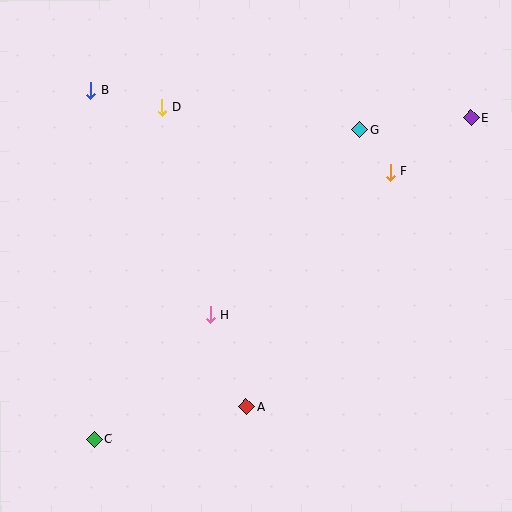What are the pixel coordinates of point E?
Point E is at (471, 118).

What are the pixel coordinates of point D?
Point D is at (162, 108).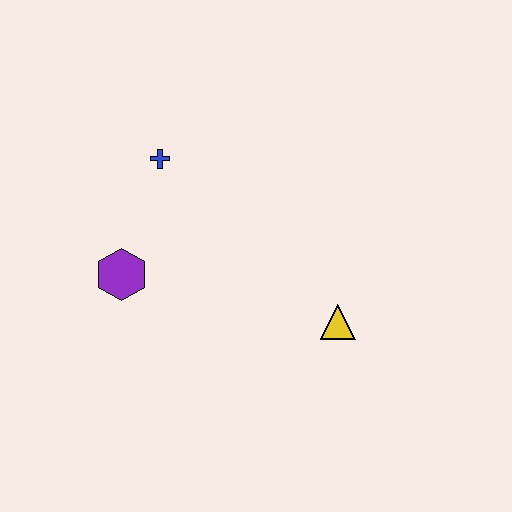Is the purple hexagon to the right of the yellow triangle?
No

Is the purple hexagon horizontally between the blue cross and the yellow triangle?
No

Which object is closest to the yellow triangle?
The purple hexagon is closest to the yellow triangle.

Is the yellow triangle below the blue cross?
Yes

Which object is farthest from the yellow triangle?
The blue cross is farthest from the yellow triangle.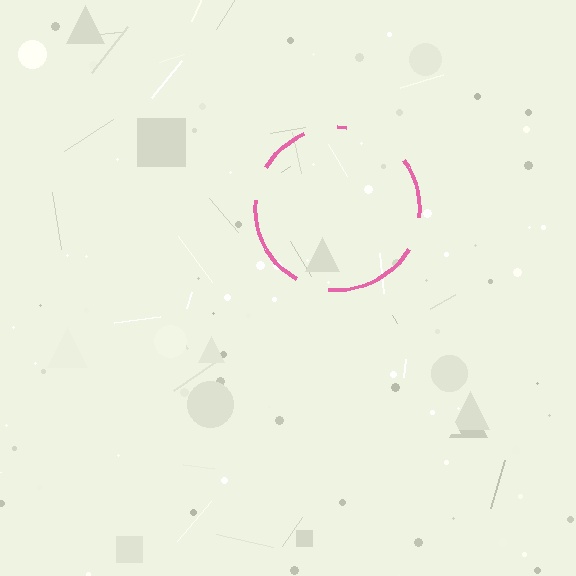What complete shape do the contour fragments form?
The contour fragments form a circle.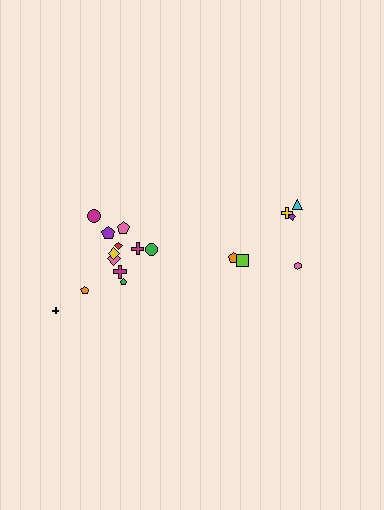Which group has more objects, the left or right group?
The left group.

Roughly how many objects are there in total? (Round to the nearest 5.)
Roughly 20 objects in total.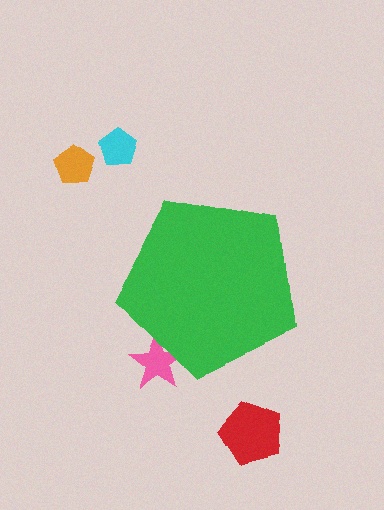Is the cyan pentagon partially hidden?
No, the cyan pentagon is fully visible.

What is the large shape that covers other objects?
A green pentagon.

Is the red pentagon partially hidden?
No, the red pentagon is fully visible.